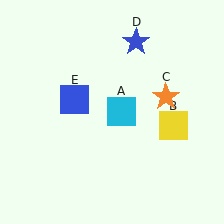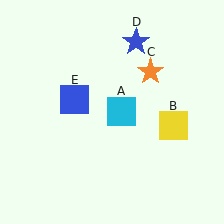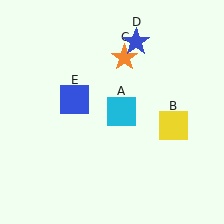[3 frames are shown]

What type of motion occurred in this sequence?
The orange star (object C) rotated counterclockwise around the center of the scene.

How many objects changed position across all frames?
1 object changed position: orange star (object C).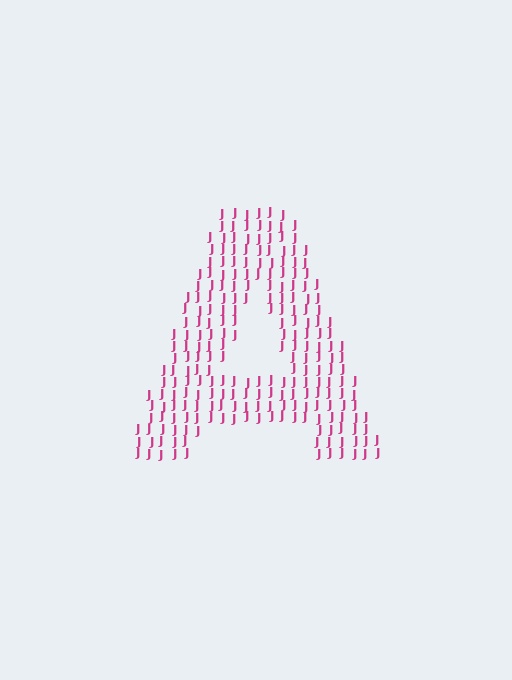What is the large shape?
The large shape is the letter A.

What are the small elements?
The small elements are letter J's.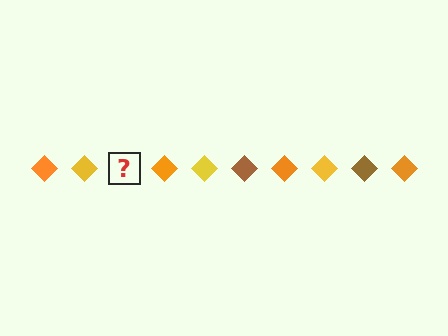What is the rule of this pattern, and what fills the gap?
The rule is that the pattern cycles through orange, yellow, brown diamonds. The gap should be filled with a brown diamond.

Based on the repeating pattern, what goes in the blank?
The blank should be a brown diamond.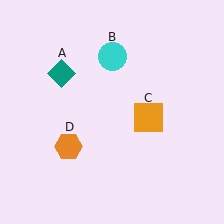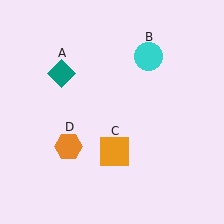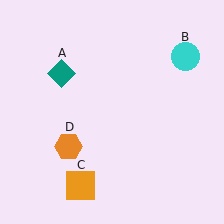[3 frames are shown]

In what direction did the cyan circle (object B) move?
The cyan circle (object B) moved right.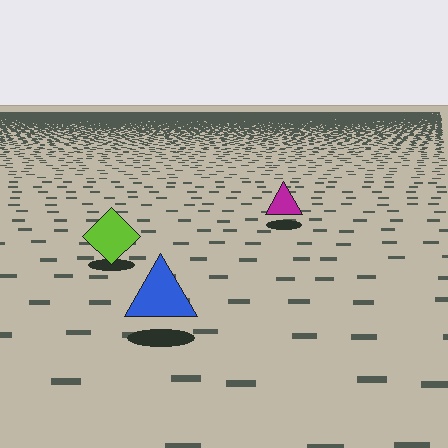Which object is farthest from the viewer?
The magenta triangle is farthest from the viewer. It appears smaller and the ground texture around it is denser.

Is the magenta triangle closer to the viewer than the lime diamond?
No. The lime diamond is closer — you can tell from the texture gradient: the ground texture is coarser near it.